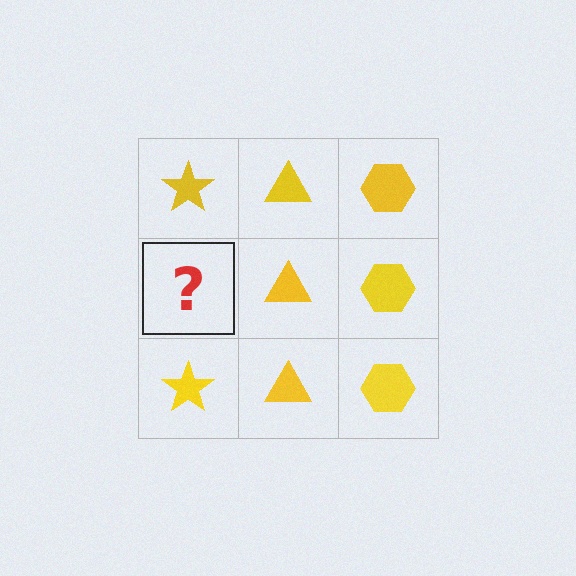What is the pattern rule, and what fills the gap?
The rule is that each column has a consistent shape. The gap should be filled with a yellow star.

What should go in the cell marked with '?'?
The missing cell should contain a yellow star.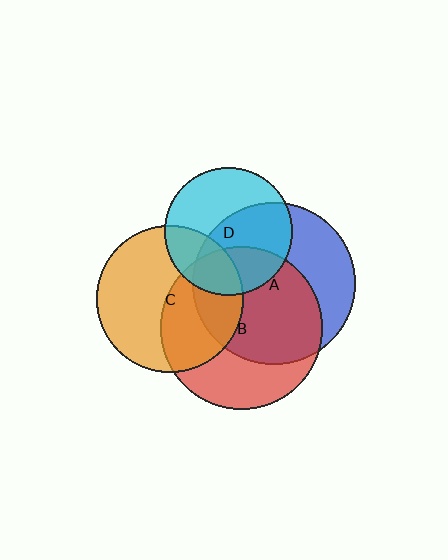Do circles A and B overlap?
Yes.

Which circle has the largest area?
Circle B (red).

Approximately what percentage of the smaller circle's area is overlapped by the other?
Approximately 60%.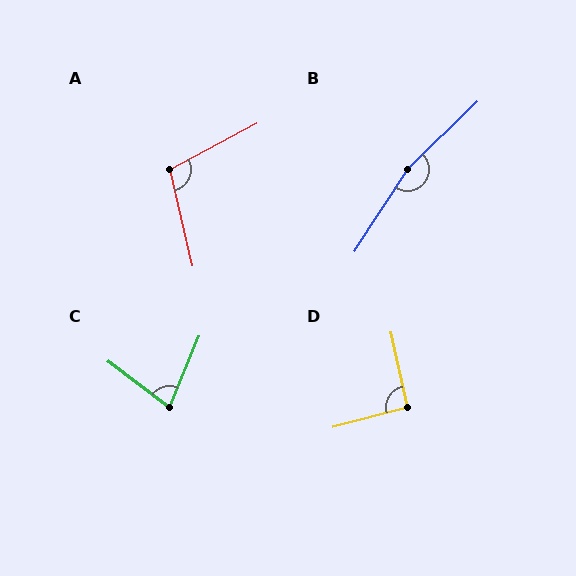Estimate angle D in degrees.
Approximately 92 degrees.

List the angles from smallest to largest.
C (75°), D (92°), A (105°), B (167°).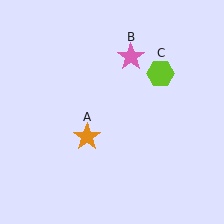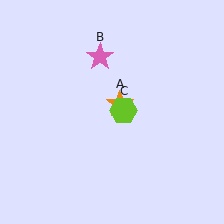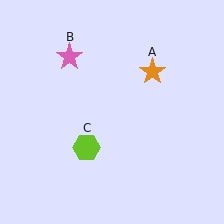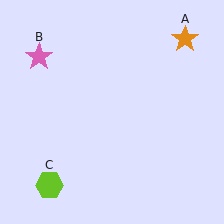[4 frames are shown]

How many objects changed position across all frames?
3 objects changed position: orange star (object A), pink star (object B), lime hexagon (object C).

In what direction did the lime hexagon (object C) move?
The lime hexagon (object C) moved down and to the left.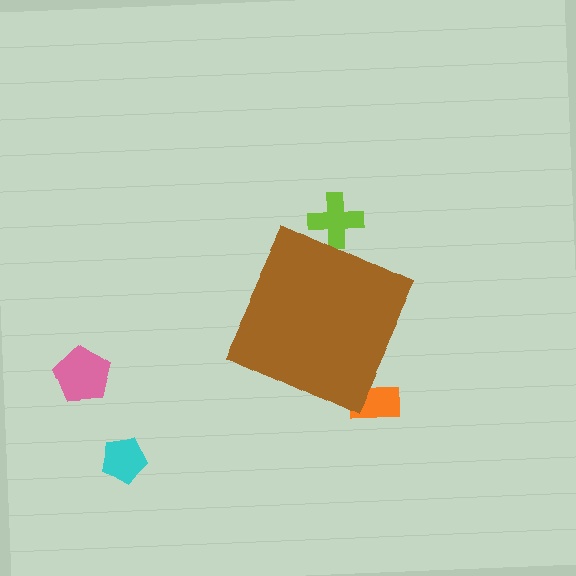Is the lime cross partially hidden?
Yes, the lime cross is partially hidden behind the brown diamond.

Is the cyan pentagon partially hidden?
No, the cyan pentagon is fully visible.